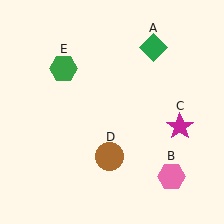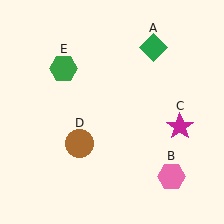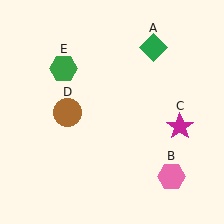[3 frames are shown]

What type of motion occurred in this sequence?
The brown circle (object D) rotated clockwise around the center of the scene.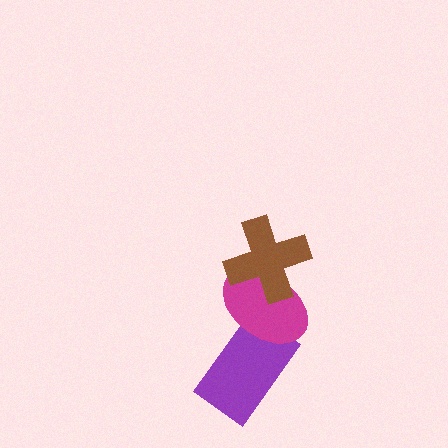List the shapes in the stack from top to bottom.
From top to bottom: the brown cross, the magenta ellipse, the purple rectangle.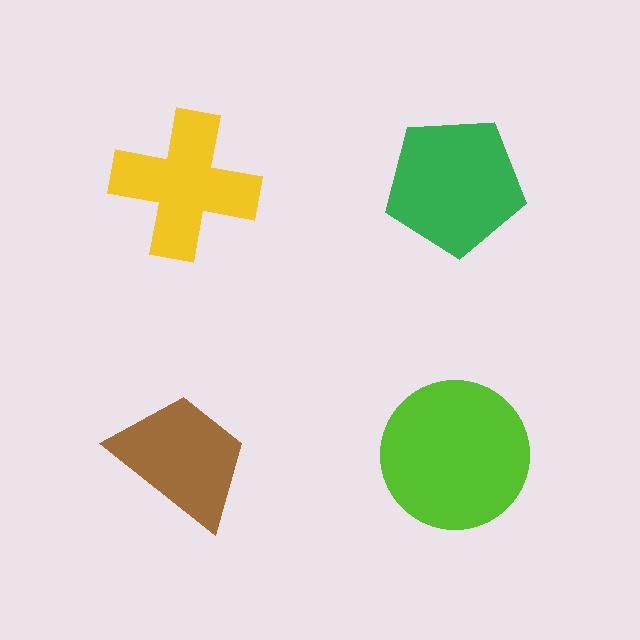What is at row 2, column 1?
A brown trapezoid.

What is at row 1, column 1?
A yellow cross.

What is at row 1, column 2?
A green pentagon.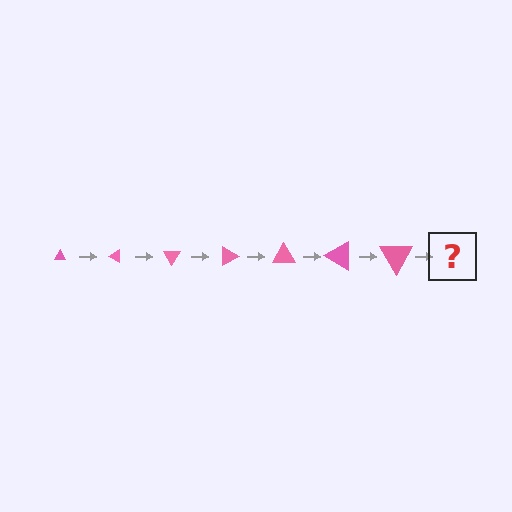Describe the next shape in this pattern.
It should be a triangle, larger than the previous one and rotated 210 degrees from the start.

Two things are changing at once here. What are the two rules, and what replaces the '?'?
The two rules are that the triangle grows larger each step and it rotates 30 degrees each step. The '?' should be a triangle, larger than the previous one and rotated 210 degrees from the start.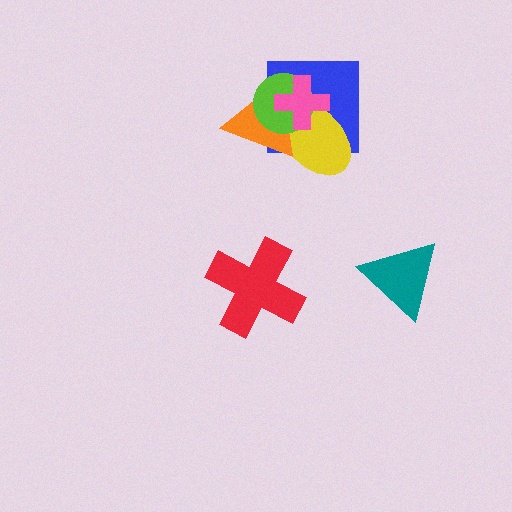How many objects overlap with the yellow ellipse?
4 objects overlap with the yellow ellipse.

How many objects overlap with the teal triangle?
0 objects overlap with the teal triangle.